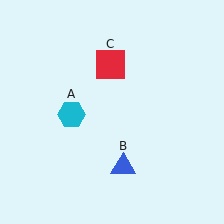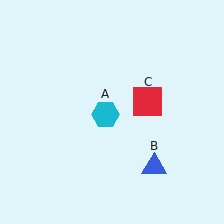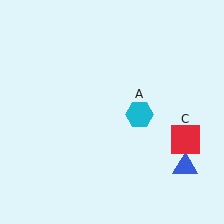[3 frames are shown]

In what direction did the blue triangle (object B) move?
The blue triangle (object B) moved right.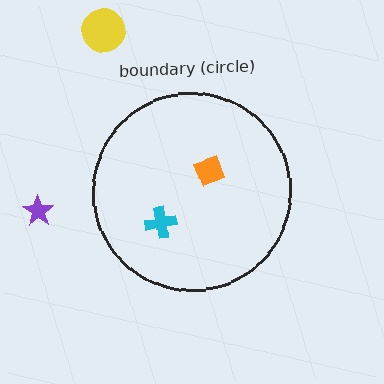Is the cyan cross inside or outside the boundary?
Inside.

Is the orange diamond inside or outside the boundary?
Inside.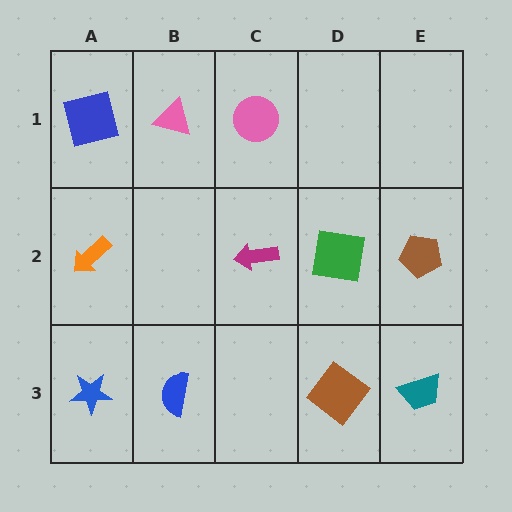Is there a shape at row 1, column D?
No, that cell is empty.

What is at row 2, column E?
A brown pentagon.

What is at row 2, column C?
A magenta arrow.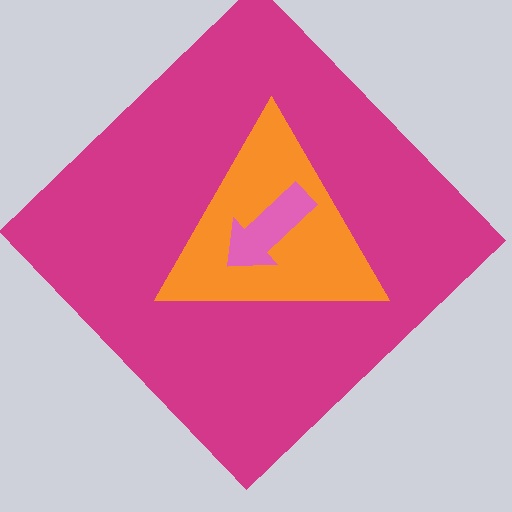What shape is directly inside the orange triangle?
The pink arrow.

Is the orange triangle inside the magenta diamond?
Yes.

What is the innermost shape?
The pink arrow.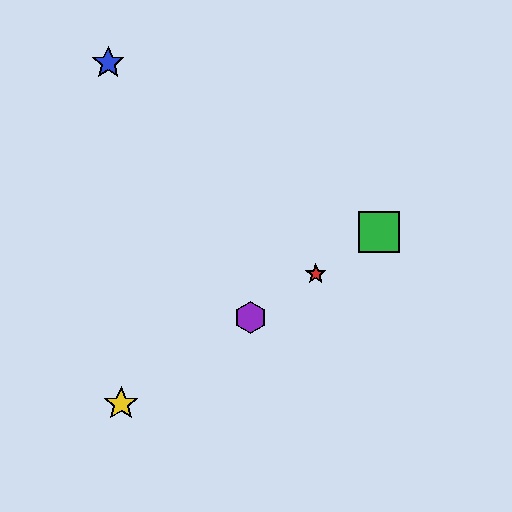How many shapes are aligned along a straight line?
4 shapes (the red star, the green square, the yellow star, the purple hexagon) are aligned along a straight line.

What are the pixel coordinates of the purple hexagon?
The purple hexagon is at (250, 318).